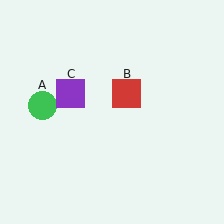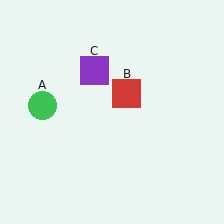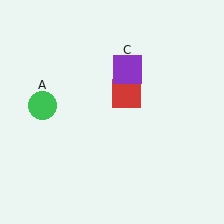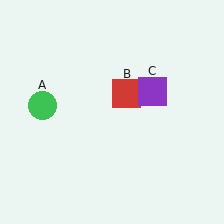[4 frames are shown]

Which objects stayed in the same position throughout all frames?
Green circle (object A) and red square (object B) remained stationary.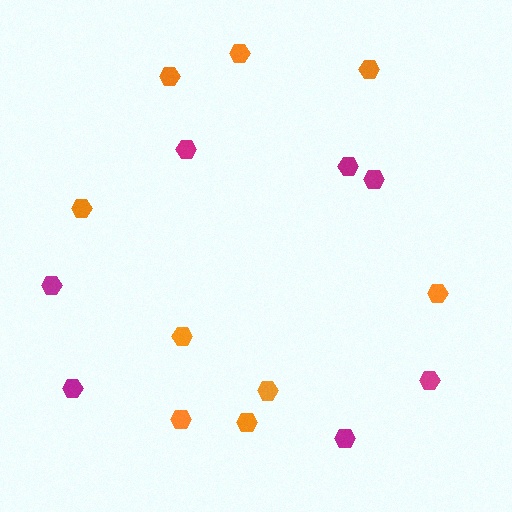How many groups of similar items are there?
There are 2 groups: one group of magenta hexagons (7) and one group of orange hexagons (9).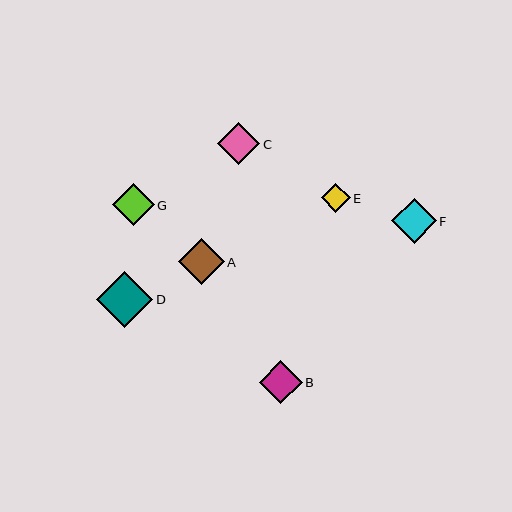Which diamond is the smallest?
Diamond E is the smallest with a size of approximately 29 pixels.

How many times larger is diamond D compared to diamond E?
Diamond D is approximately 1.9 times the size of diamond E.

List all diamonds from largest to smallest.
From largest to smallest: D, A, F, B, C, G, E.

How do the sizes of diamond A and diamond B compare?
Diamond A and diamond B are approximately the same size.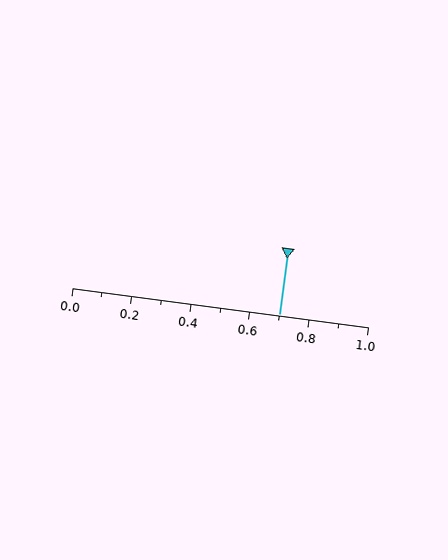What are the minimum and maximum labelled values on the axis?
The axis runs from 0.0 to 1.0.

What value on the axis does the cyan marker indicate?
The marker indicates approximately 0.7.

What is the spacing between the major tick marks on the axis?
The major ticks are spaced 0.2 apart.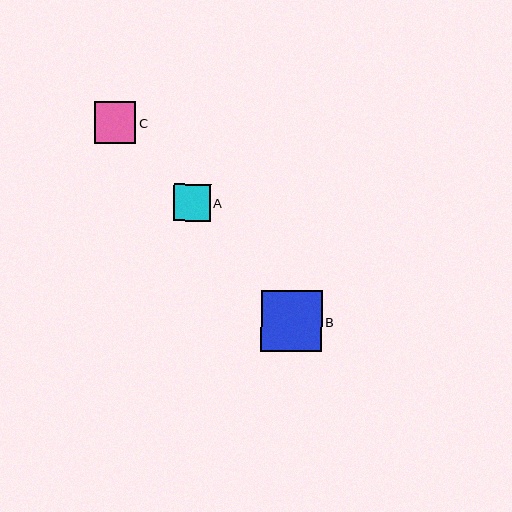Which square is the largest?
Square B is the largest with a size of approximately 61 pixels.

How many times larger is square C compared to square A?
Square C is approximately 1.1 times the size of square A.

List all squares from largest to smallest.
From largest to smallest: B, C, A.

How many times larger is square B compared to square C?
Square B is approximately 1.5 times the size of square C.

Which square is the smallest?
Square A is the smallest with a size of approximately 37 pixels.